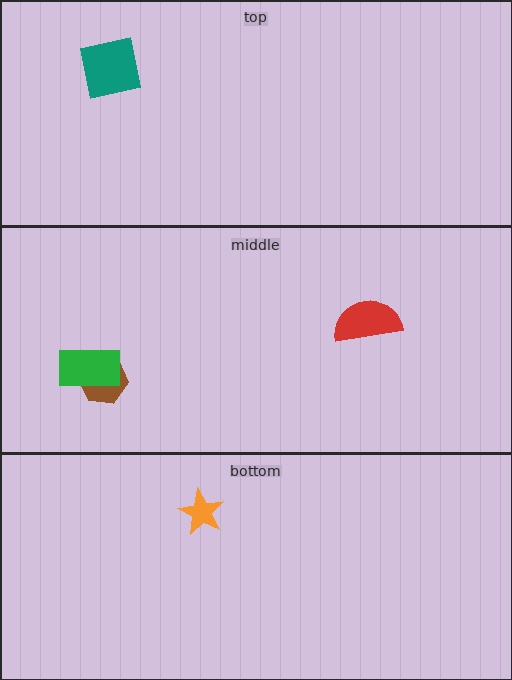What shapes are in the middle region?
The brown hexagon, the red semicircle, the green rectangle.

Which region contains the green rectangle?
The middle region.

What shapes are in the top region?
The teal square.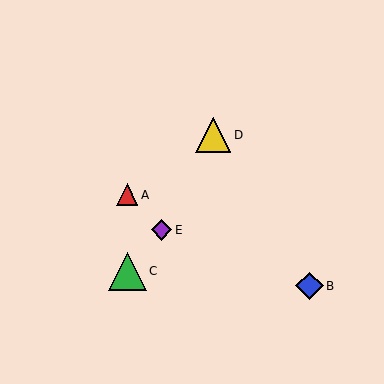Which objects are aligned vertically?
Objects A, C are aligned vertically.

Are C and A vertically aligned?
Yes, both are at x≈127.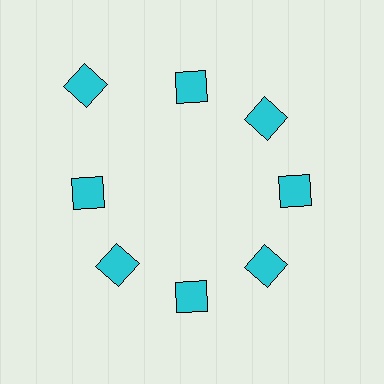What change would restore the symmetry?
The symmetry would be restored by moving it inward, back onto the ring so that all 8 diamonds sit at equal angles and equal distance from the center.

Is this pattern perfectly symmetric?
No. The 8 cyan diamonds are arranged in a ring, but one element near the 10 o'clock position is pushed outward from the center, breaking the 8-fold rotational symmetry.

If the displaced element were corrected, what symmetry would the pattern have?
It would have 8-fold rotational symmetry — the pattern would map onto itself every 45 degrees.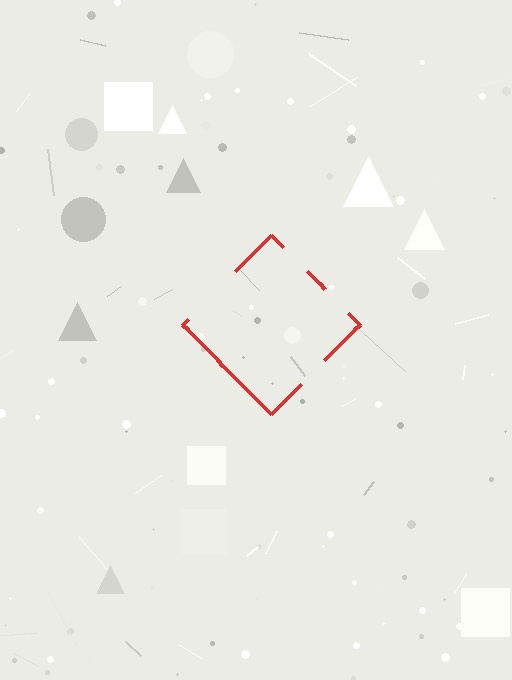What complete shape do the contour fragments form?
The contour fragments form a diamond.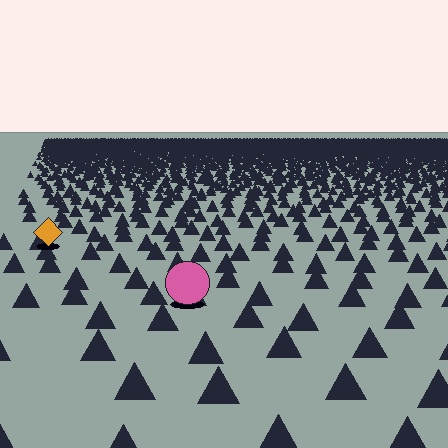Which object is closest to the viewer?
The pink circle is closest. The texture marks near it are larger and more spread out.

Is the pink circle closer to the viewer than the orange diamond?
Yes. The pink circle is closer — you can tell from the texture gradient: the ground texture is coarser near it.